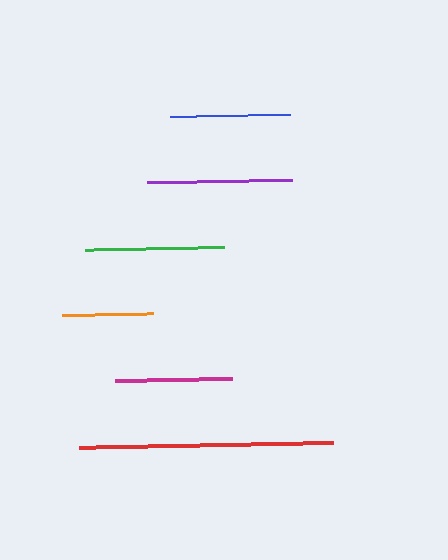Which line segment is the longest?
The red line is the longest at approximately 254 pixels.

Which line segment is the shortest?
The orange line is the shortest at approximately 92 pixels.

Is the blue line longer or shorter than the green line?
The green line is longer than the blue line.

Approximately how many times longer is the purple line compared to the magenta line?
The purple line is approximately 1.2 times the length of the magenta line.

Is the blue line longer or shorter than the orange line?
The blue line is longer than the orange line.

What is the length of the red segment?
The red segment is approximately 254 pixels long.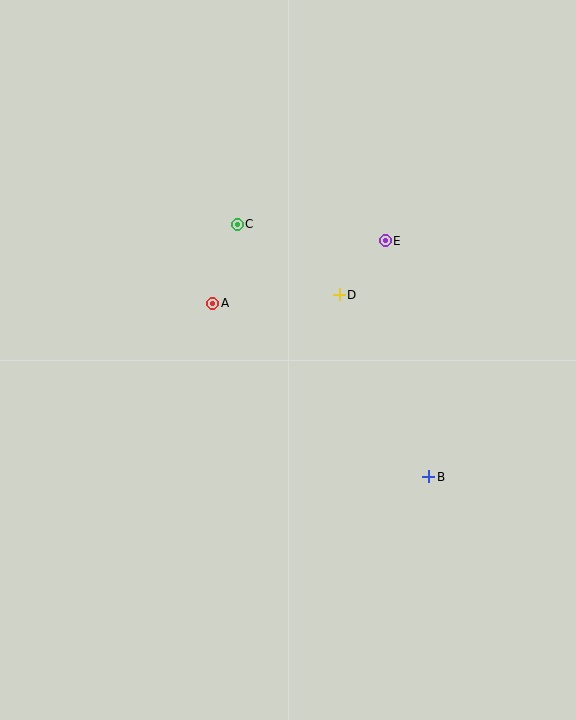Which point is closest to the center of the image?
Point D at (339, 295) is closest to the center.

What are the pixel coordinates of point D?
Point D is at (339, 295).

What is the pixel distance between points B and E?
The distance between B and E is 240 pixels.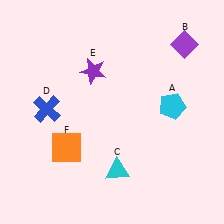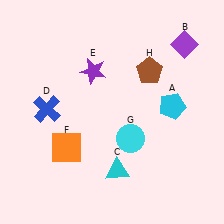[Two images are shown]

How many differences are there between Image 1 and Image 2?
There are 2 differences between the two images.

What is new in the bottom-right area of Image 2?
A cyan circle (G) was added in the bottom-right area of Image 2.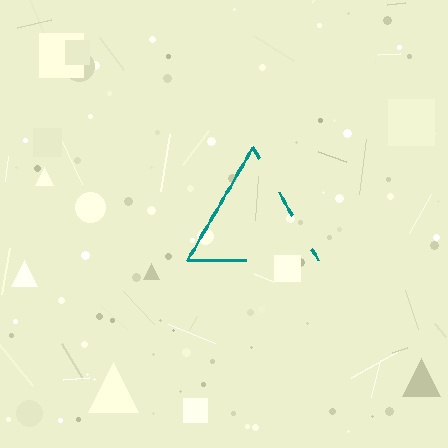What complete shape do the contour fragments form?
The contour fragments form a triangle.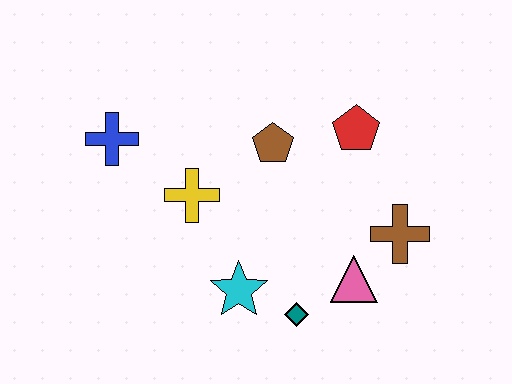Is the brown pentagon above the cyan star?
Yes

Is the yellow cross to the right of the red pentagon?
No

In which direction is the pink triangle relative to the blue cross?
The pink triangle is to the right of the blue cross.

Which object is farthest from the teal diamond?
The blue cross is farthest from the teal diamond.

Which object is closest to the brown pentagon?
The red pentagon is closest to the brown pentagon.